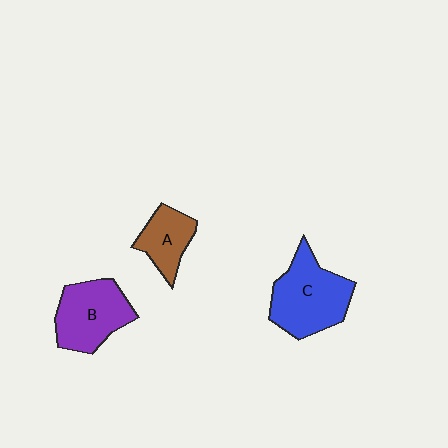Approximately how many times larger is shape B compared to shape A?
Approximately 1.5 times.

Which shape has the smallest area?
Shape A (brown).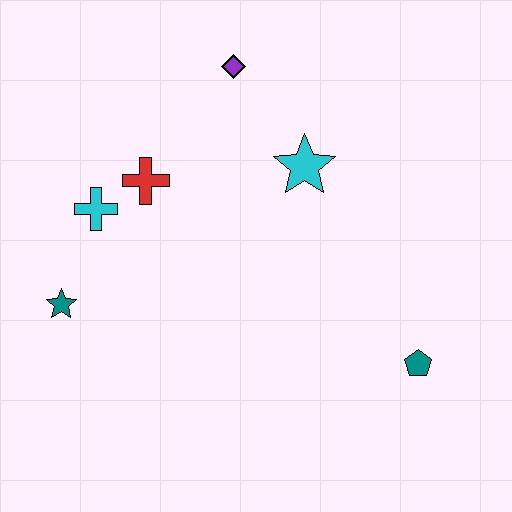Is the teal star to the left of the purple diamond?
Yes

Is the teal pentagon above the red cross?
No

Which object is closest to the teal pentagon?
The cyan star is closest to the teal pentagon.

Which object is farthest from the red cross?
The teal pentagon is farthest from the red cross.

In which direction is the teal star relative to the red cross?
The teal star is below the red cross.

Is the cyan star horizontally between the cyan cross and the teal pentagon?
Yes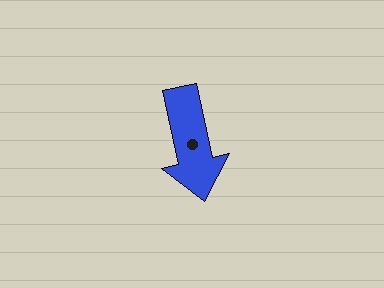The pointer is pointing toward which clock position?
Roughly 6 o'clock.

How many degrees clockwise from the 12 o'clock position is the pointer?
Approximately 168 degrees.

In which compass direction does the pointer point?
South.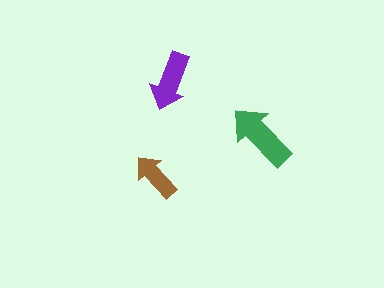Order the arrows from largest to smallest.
the green one, the purple one, the brown one.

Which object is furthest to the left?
The brown arrow is leftmost.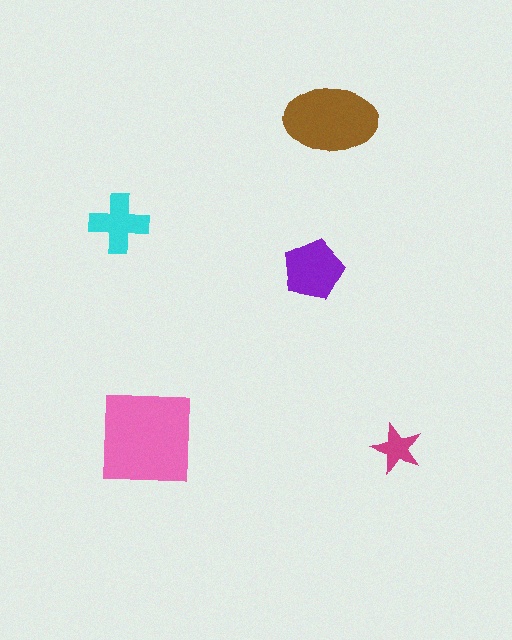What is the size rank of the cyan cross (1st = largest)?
4th.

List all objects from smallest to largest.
The magenta star, the cyan cross, the purple pentagon, the brown ellipse, the pink square.